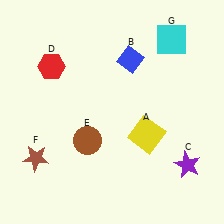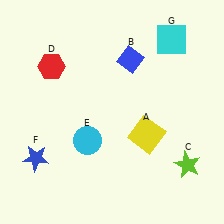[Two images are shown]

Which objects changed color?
C changed from purple to lime. E changed from brown to cyan. F changed from brown to blue.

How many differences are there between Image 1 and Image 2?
There are 3 differences between the two images.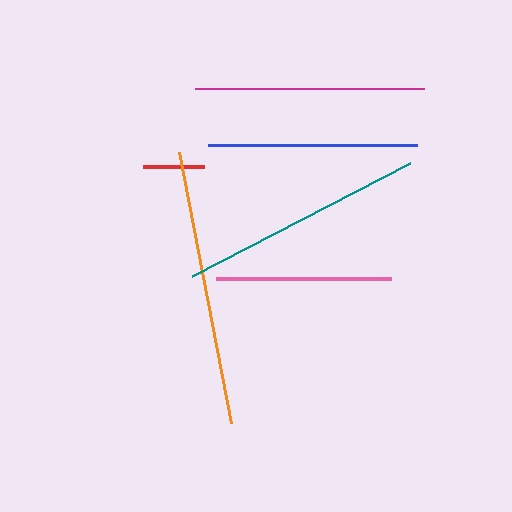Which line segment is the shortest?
The red line is the shortest at approximately 61 pixels.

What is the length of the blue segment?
The blue segment is approximately 209 pixels long.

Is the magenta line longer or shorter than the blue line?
The magenta line is longer than the blue line.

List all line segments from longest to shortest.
From longest to shortest: orange, teal, magenta, blue, pink, red.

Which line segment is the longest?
The orange line is the longest at approximately 276 pixels.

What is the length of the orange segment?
The orange segment is approximately 276 pixels long.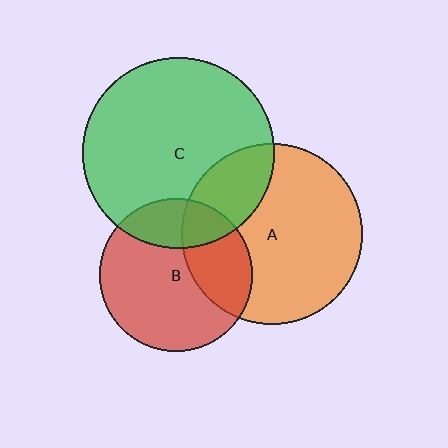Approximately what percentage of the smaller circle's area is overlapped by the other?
Approximately 30%.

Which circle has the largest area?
Circle C (green).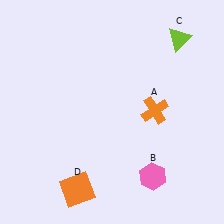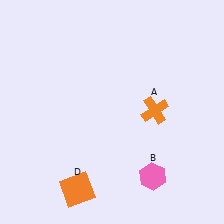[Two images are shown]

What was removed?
The lime triangle (C) was removed in Image 2.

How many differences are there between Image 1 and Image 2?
There is 1 difference between the two images.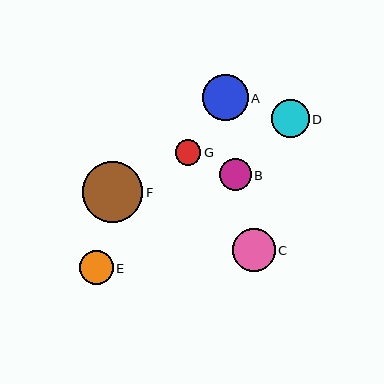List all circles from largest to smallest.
From largest to smallest: F, A, C, D, E, B, G.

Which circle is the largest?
Circle F is the largest with a size of approximately 60 pixels.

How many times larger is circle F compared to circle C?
Circle F is approximately 1.4 times the size of circle C.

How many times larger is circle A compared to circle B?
Circle A is approximately 1.5 times the size of circle B.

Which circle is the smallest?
Circle G is the smallest with a size of approximately 25 pixels.